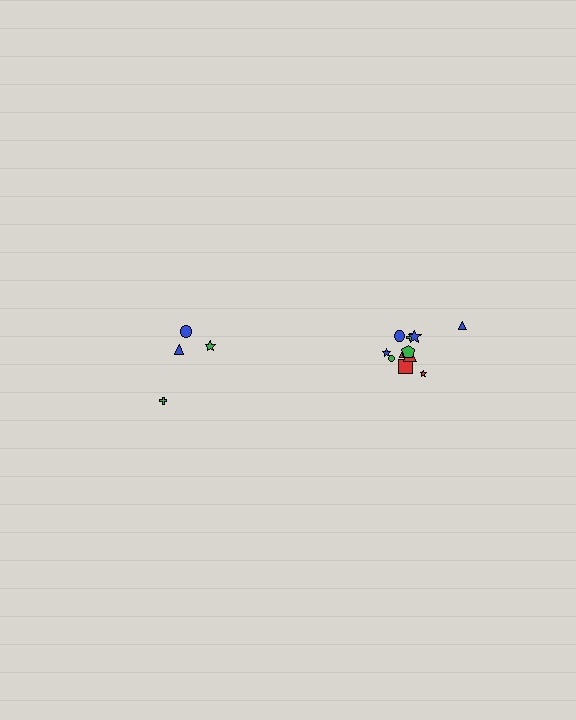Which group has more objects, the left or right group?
The right group.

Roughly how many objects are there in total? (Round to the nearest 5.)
Roughly 15 objects in total.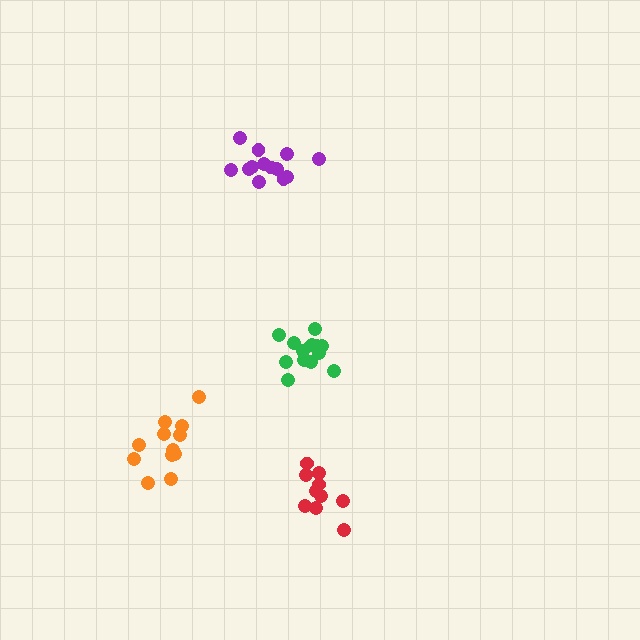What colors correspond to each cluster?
The clusters are colored: green, red, purple, orange.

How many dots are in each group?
Group 1: 14 dots, Group 2: 10 dots, Group 3: 13 dots, Group 4: 12 dots (49 total).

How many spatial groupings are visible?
There are 4 spatial groupings.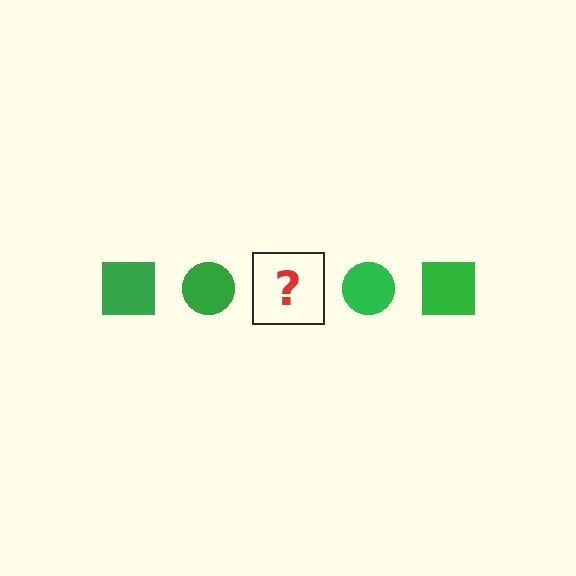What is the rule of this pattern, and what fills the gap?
The rule is that the pattern cycles through square, circle shapes in green. The gap should be filled with a green square.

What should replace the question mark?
The question mark should be replaced with a green square.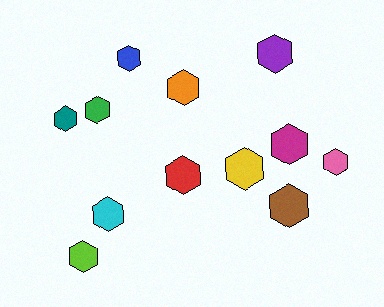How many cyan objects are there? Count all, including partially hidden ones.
There is 1 cyan object.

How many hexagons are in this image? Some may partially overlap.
There are 12 hexagons.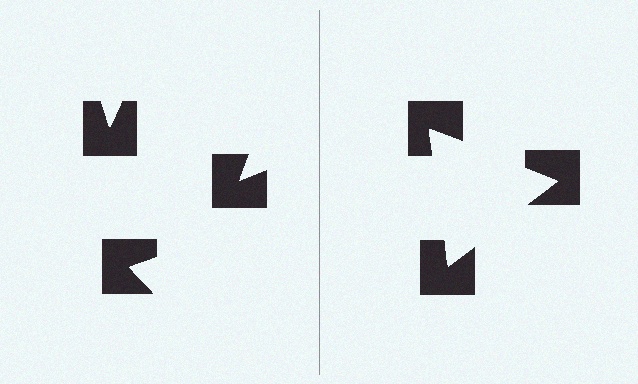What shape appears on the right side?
An illusory triangle.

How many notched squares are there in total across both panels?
6 — 3 on each side.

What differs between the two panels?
The notched squares are positioned identically on both sides; only the wedge orientations differ. On the right they align to a triangle; on the left they are misaligned.